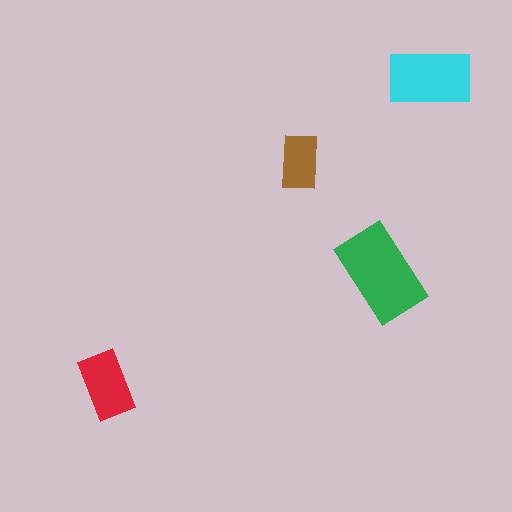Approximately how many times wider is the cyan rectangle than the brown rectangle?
About 1.5 times wider.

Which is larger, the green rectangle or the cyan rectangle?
The green one.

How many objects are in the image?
There are 4 objects in the image.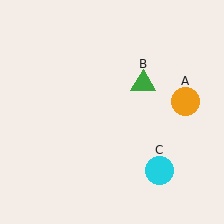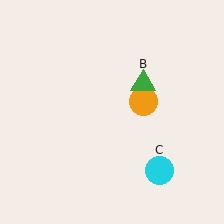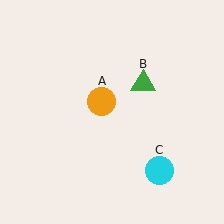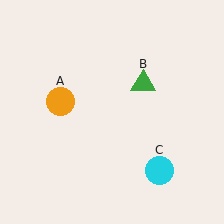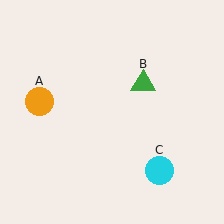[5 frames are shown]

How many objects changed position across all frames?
1 object changed position: orange circle (object A).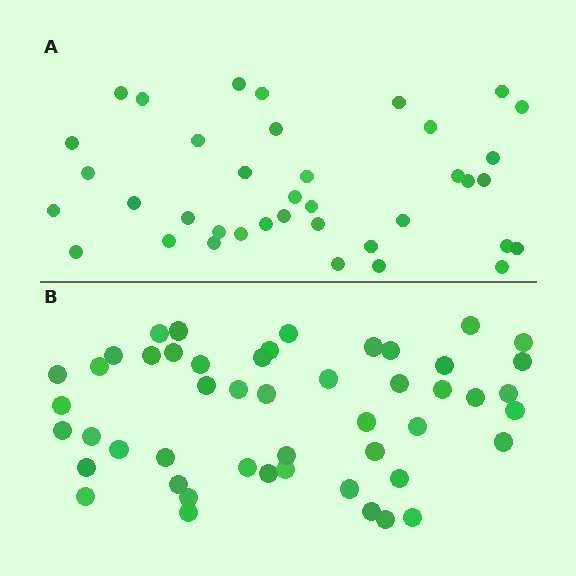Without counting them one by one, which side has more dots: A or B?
Region B (the bottom region) has more dots.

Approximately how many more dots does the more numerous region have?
Region B has roughly 12 or so more dots than region A.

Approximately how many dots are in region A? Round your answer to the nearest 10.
About 40 dots. (The exact count is 38, which rounds to 40.)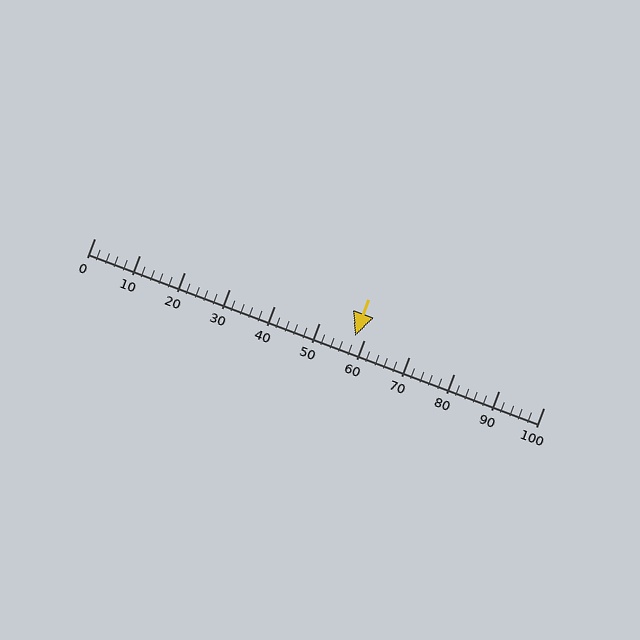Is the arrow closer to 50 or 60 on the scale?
The arrow is closer to 60.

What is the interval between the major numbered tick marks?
The major tick marks are spaced 10 units apart.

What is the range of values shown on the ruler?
The ruler shows values from 0 to 100.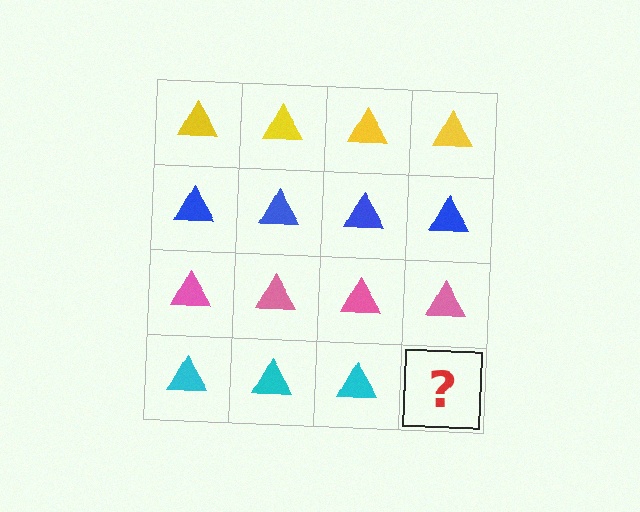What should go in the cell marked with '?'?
The missing cell should contain a cyan triangle.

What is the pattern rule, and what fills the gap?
The rule is that each row has a consistent color. The gap should be filled with a cyan triangle.